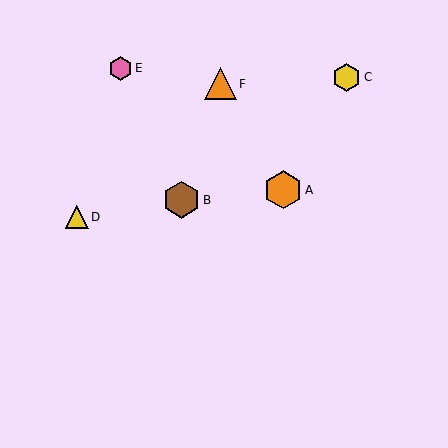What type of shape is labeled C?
Shape C is a yellow hexagon.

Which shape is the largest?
The orange hexagon (labeled A) is the largest.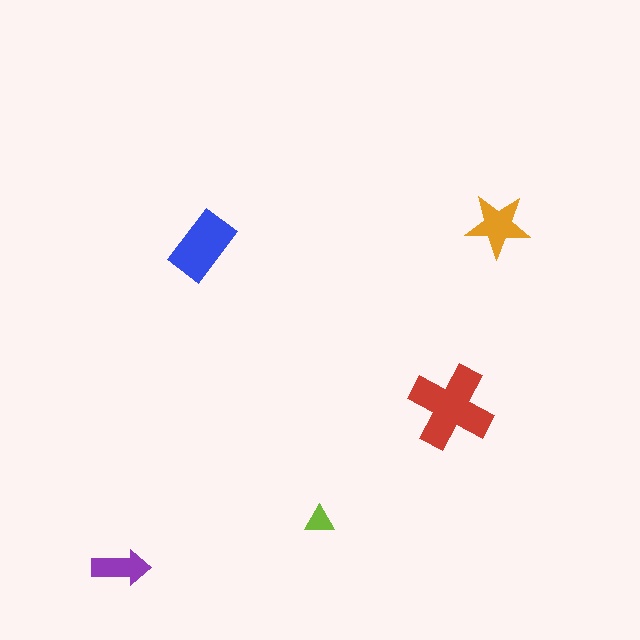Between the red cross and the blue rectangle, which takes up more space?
The red cross.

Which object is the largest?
The red cross.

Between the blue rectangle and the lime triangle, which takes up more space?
The blue rectangle.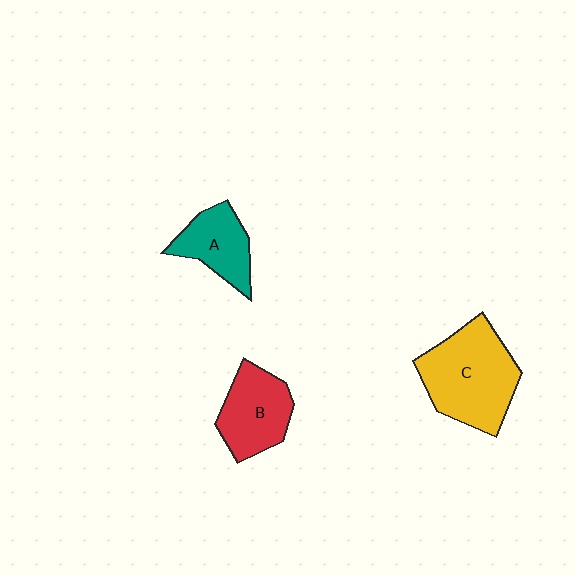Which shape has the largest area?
Shape C (yellow).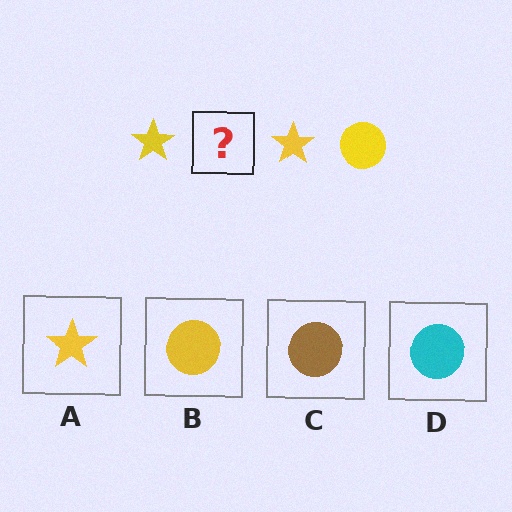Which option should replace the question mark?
Option B.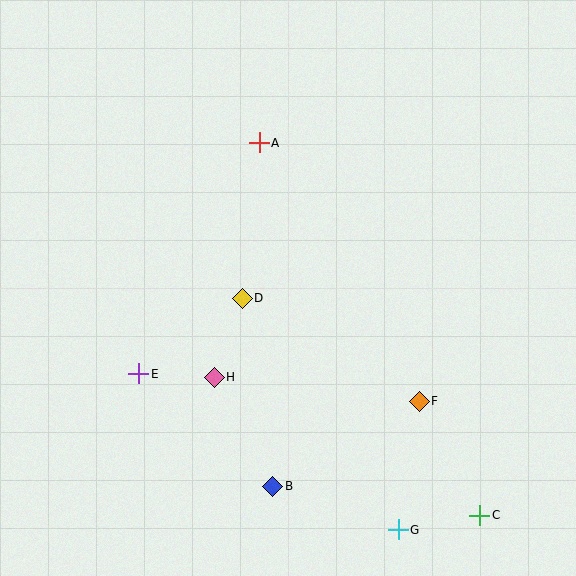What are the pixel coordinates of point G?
Point G is at (398, 530).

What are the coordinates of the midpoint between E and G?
The midpoint between E and G is at (268, 452).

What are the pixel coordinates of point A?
Point A is at (259, 143).